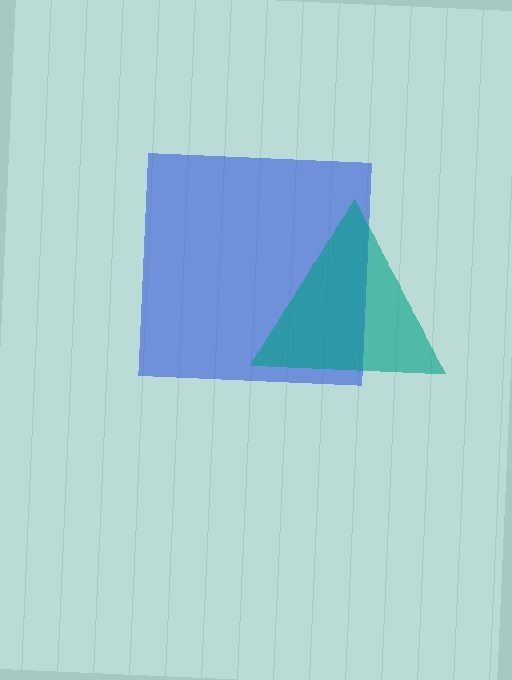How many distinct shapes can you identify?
There are 2 distinct shapes: a blue square, a teal triangle.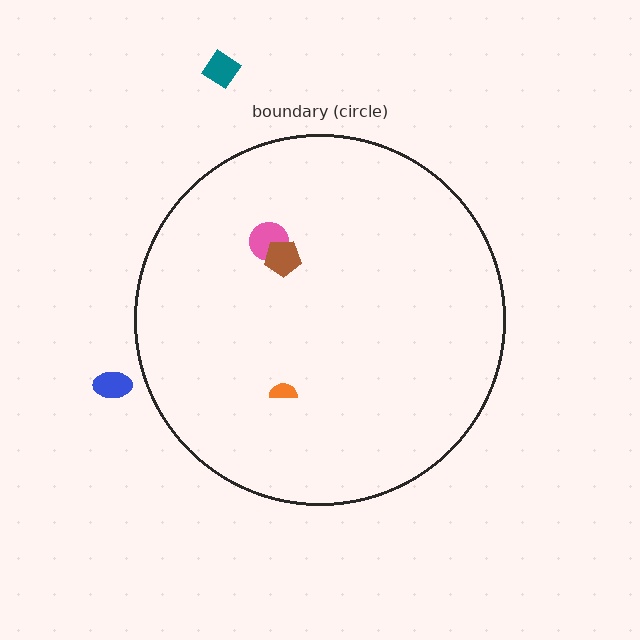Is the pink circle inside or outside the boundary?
Inside.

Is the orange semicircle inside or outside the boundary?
Inside.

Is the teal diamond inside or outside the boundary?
Outside.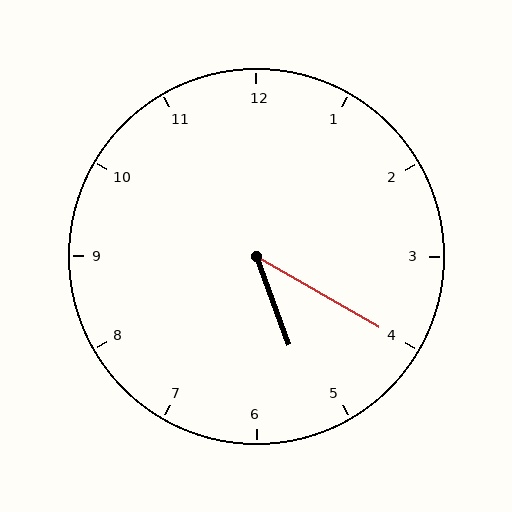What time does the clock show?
5:20.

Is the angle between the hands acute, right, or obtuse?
It is acute.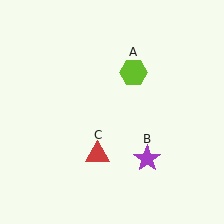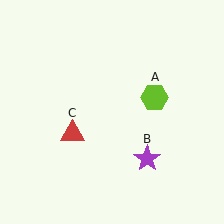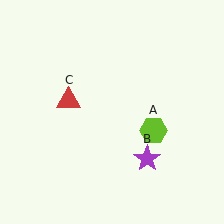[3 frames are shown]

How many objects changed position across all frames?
2 objects changed position: lime hexagon (object A), red triangle (object C).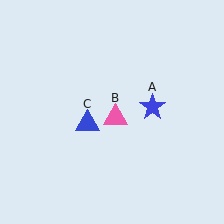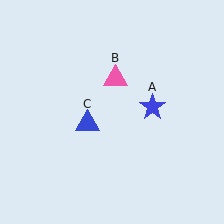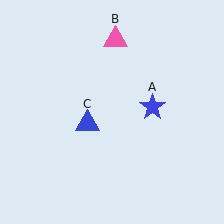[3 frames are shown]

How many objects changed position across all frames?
1 object changed position: pink triangle (object B).